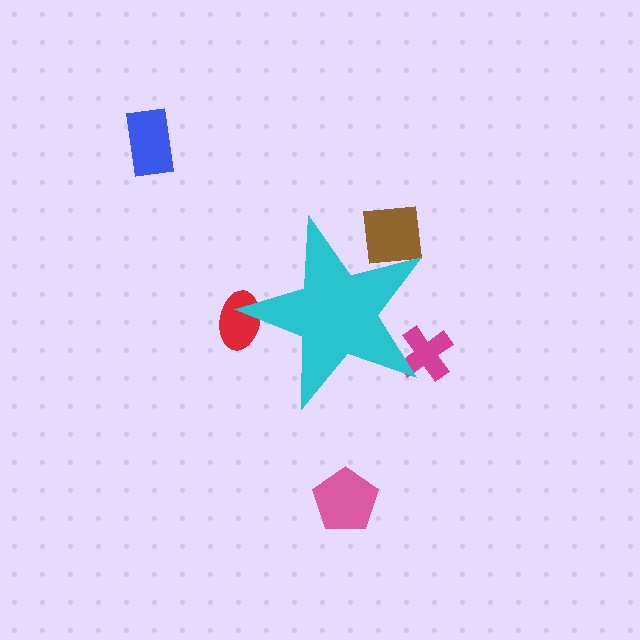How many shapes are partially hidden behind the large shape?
3 shapes are partially hidden.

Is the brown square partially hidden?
Yes, the brown square is partially hidden behind the cyan star.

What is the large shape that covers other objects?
A cyan star.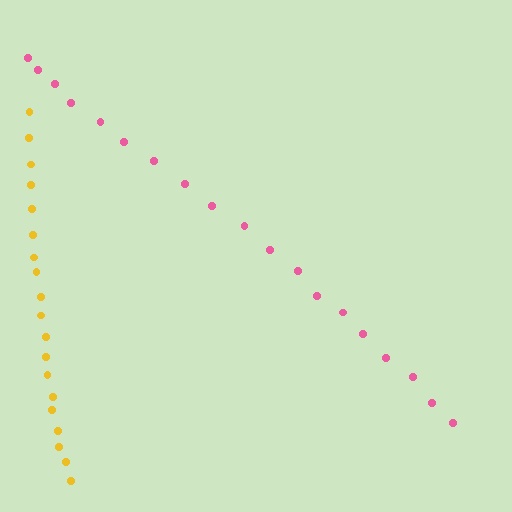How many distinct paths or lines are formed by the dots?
There are 2 distinct paths.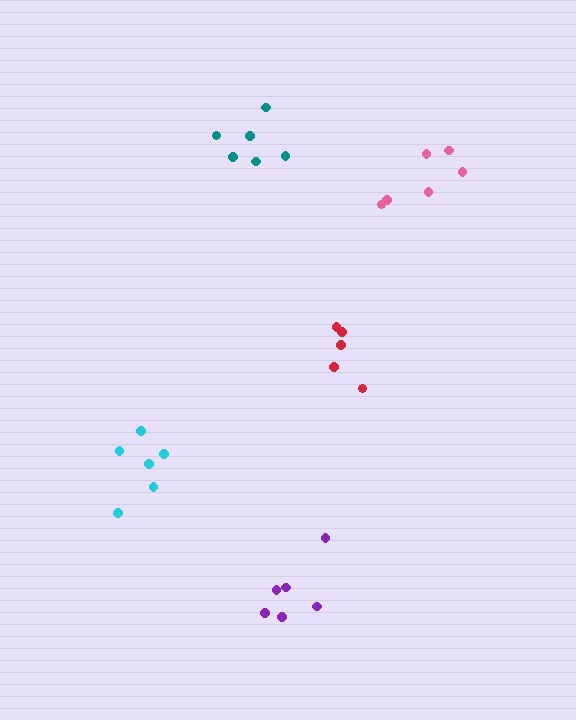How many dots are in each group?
Group 1: 5 dots, Group 2: 6 dots, Group 3: 6 dots, Group 4: 6 dots, Group 5: 6 dots (29 total).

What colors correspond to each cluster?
The clusters are colored: red, purple, pink, cyan, teal.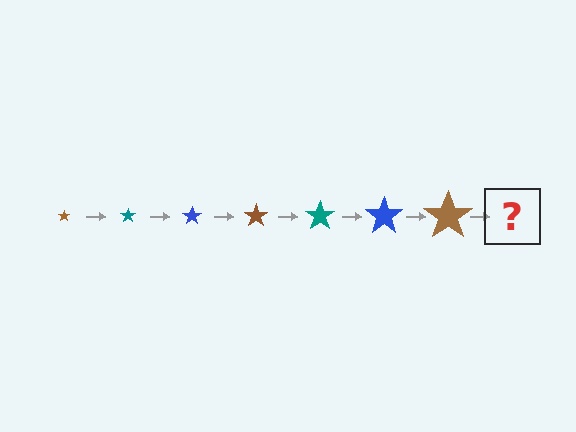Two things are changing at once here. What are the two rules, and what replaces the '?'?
The two rules are that the star grows larger each step and the color cycles through brown, teal, and blue. The '?' should be a teal star, larger than the previous one.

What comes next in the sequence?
The next element should be a teal star, larger than the previous one.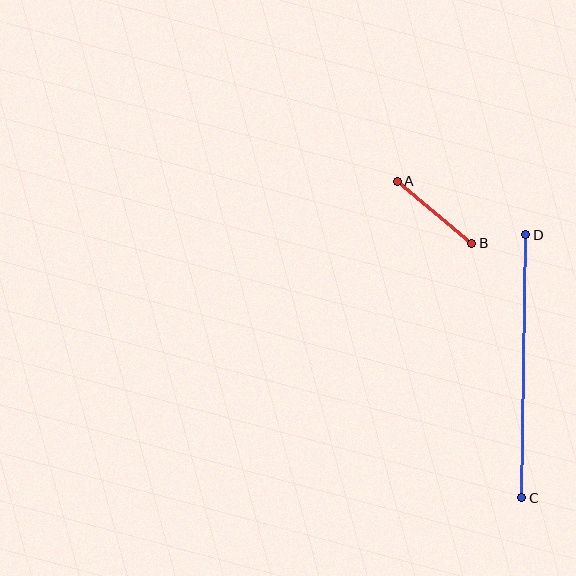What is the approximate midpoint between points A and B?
The midpoint is at approximately (434, 212) pixels.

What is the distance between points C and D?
The distance is approximately 263 pixels.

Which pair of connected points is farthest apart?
Points C and D are farthest apart.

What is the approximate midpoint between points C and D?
The midpoint is at approximately (524, 366) pixels.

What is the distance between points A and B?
The distance is approximately 97 pixels.